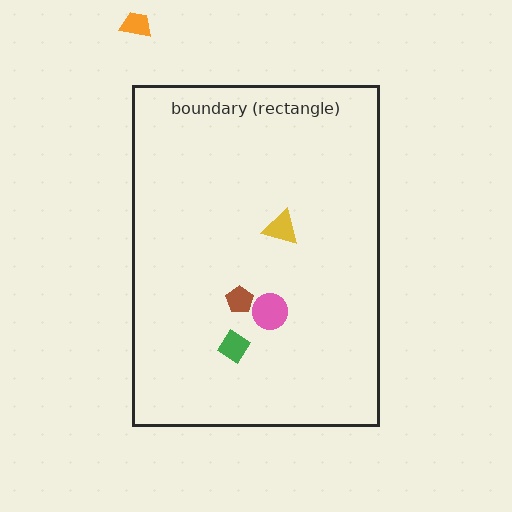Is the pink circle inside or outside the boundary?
Inside.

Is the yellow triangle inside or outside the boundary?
Inside.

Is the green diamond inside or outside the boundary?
Inside.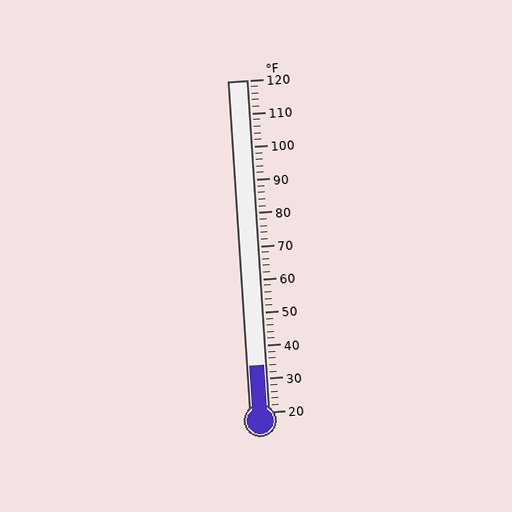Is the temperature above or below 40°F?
The temperature is below 40°F.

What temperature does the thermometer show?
The thermometer shows approximately 34°F.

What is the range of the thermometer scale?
The thermometer scale ranges from 20°F to 120°F.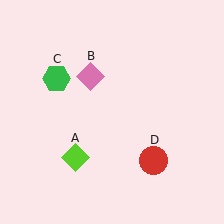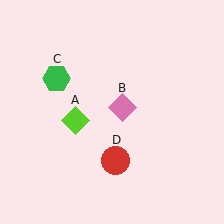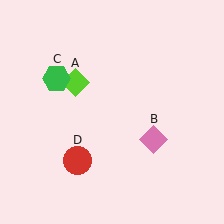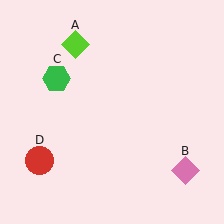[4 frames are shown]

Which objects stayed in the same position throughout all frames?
Green hexagon (object C) remained stationary.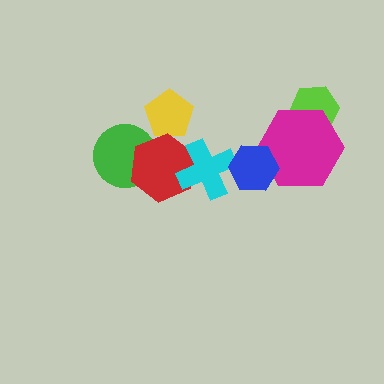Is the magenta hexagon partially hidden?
Yes, it is partially covered by another shape.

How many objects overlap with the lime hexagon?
1 object overlaps with the lime hexagon.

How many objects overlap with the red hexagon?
3 objects overlap with the red hexagon.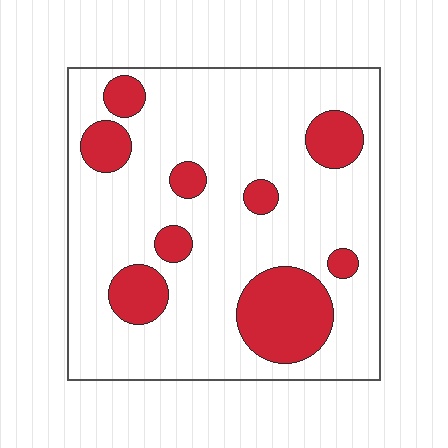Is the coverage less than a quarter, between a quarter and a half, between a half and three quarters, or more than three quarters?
Less than a quarter.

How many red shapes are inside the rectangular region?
9.